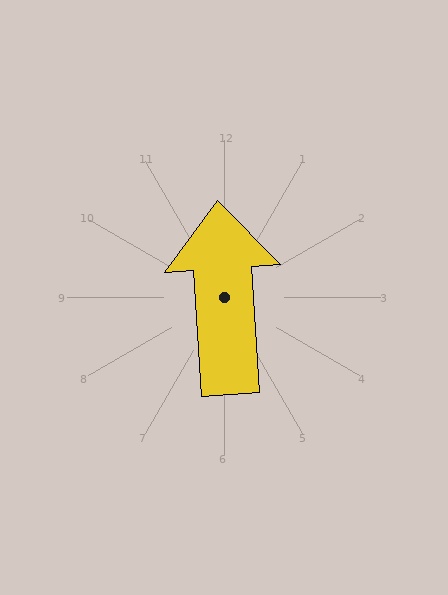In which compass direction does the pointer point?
North.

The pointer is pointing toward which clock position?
Roughly 12 o'clock.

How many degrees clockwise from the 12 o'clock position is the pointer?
Approximately 356 degrees.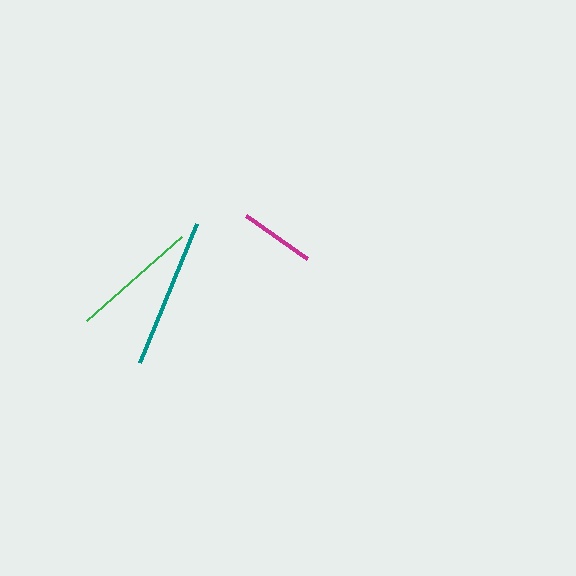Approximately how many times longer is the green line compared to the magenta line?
The green line is approximately 1.7 times the length of the magenta line.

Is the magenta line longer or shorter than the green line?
The green line is longer than the magenta line.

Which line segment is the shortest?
The magenta line is the shortest at approximately 74 pixels.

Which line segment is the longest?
The teal line is the longest at approximately 150 pixels.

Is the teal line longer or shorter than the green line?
The teal line is longer than the green line.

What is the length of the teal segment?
The teal segment is approximately 150 pixels long.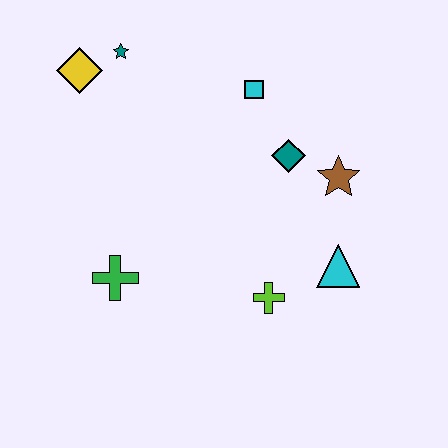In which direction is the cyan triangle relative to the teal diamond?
The cyan triangle is below the teal diamond.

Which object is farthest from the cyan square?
The green cross is farthest from the cyan square.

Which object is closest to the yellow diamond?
The teal star is closest to the yellow diamond.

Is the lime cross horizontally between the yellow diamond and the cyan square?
No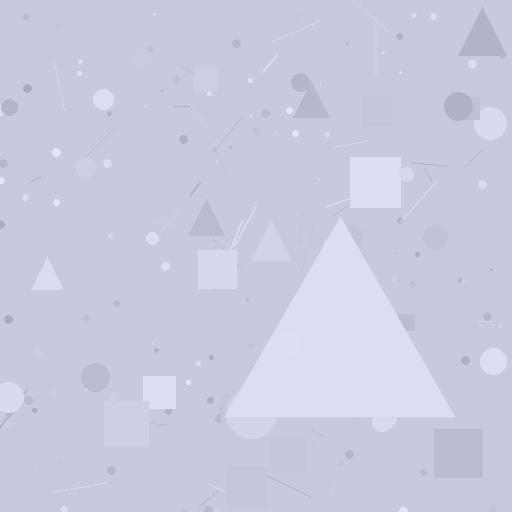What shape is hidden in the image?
A triangle is hidden in the image.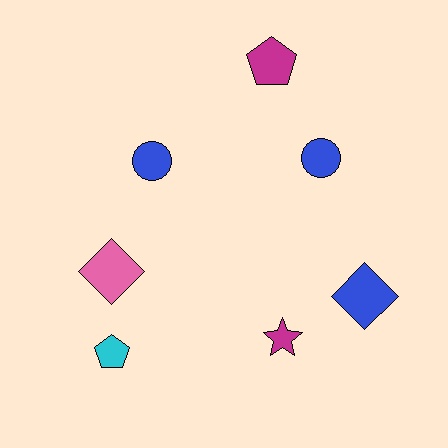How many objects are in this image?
There are 7 objects.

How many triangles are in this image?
There are no triangles.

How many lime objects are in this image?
There are no lime objects.